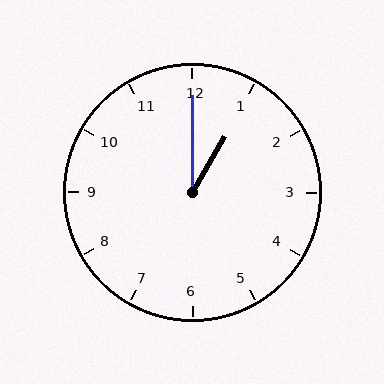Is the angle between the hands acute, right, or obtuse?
It is acute.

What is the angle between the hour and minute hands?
Approximately 30 degrees.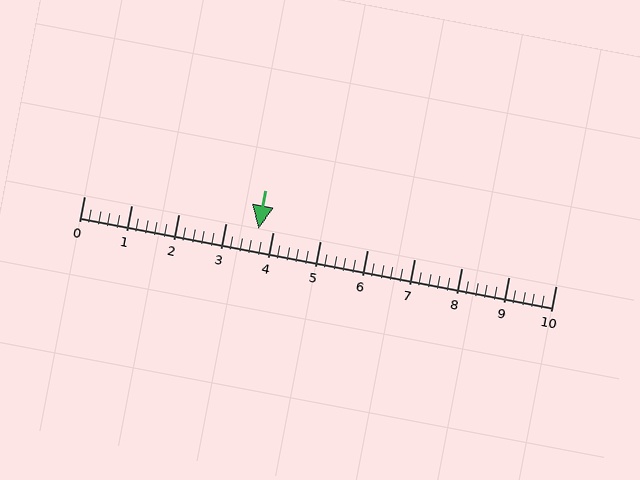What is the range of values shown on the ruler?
The ruler shows values from 0 to 10.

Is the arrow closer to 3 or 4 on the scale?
The arrow is closer to 4.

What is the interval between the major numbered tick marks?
The major tick marks are spaced 1 units apart.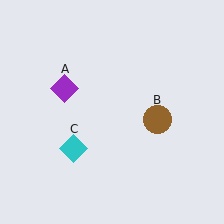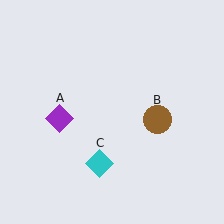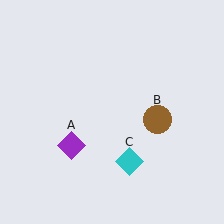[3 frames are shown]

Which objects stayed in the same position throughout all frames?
Brown circle (object B) remained stationary.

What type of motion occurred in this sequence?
The purple diamond (object A), cyan diamond (object C) rotated counterclockwise around the center of the scene.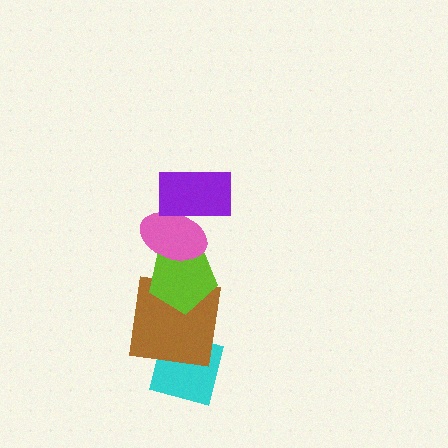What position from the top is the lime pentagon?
The lime pentagon is 3rd from the top.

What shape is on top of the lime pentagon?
The pink ellipse is on top of the lime pentagon.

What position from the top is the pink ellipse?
The pink ellipse is 2nd from the top.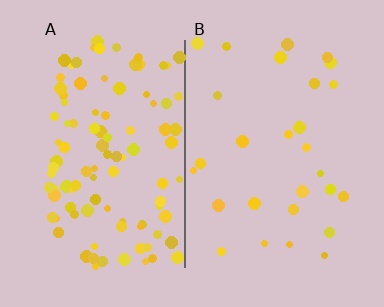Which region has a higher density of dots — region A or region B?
A (the left).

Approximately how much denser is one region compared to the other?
Approximately 3.6× — region A over region B.